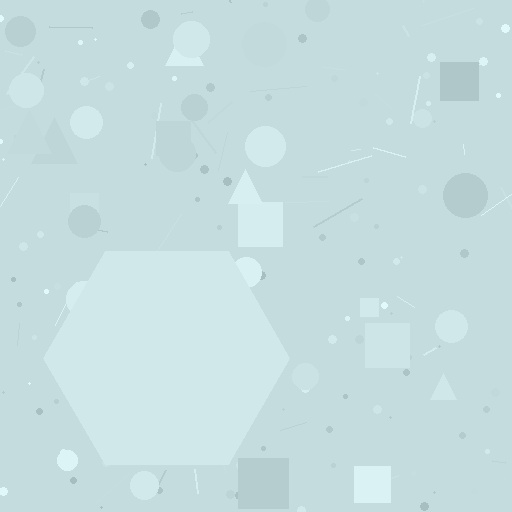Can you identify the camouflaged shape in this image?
The camouflaged shape is a hexagon.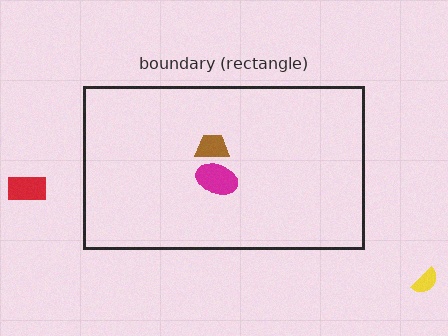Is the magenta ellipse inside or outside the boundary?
Inside.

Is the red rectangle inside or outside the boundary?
Outside.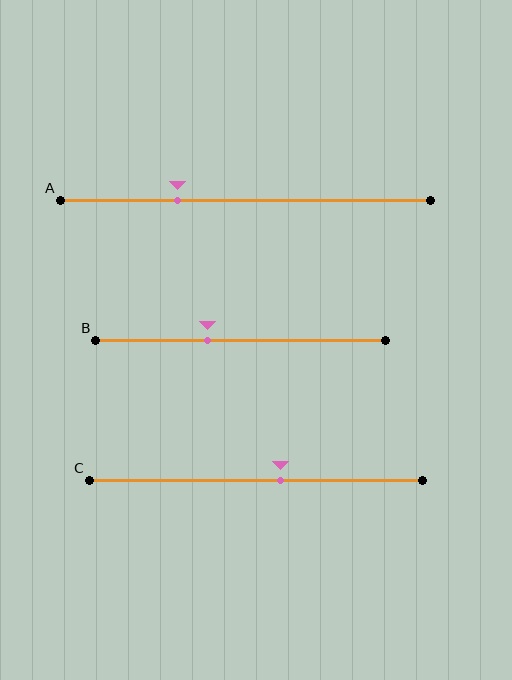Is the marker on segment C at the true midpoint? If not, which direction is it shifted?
No, the marker on segment C is shifted to the right by about 8% of the segment length.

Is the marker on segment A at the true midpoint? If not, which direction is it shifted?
No, the marker on segment A is shifted to the left by about 18% of the segment length.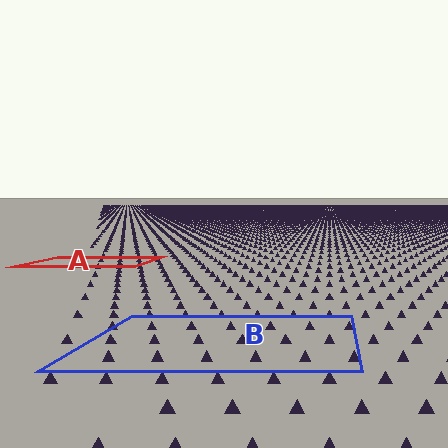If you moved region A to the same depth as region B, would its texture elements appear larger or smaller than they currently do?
They would appear larger. At a closer depth, the same texture elements are projected at a bigger on-screen size.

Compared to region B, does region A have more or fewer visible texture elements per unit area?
Region A has more texture elements per unit area — they are packed more densely because it is farther away.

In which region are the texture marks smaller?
The texture marks are smaller in region A, because it is farther away.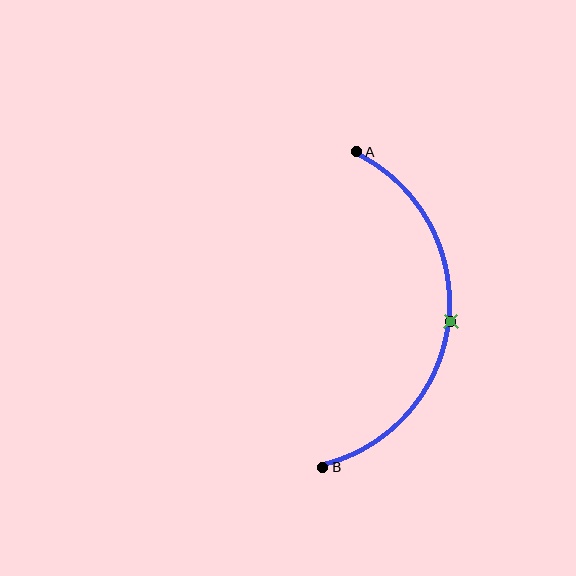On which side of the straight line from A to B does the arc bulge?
The arc bulges to the right of the straight line connecting A and B.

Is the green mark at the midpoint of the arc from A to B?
Yes. The green mark lies on the arc at equal arc-length from both A and B — it is the arc midpoint.